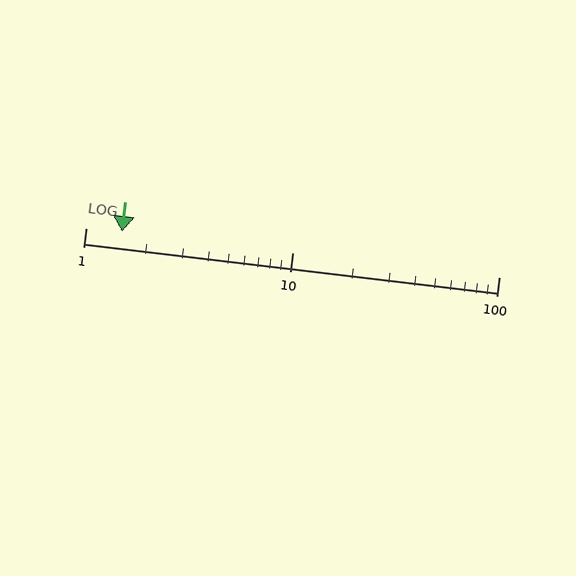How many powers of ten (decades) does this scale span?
The scale spans 2 decades, from 1 to 100.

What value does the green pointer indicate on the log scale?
The pointer indicates approximately 1.5.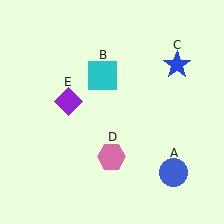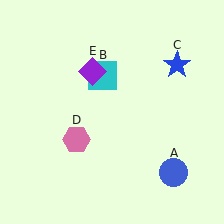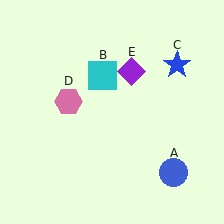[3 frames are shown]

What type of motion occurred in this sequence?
The pink hexagon (object D), purple diamond (object E) rotated clockwise around the center of the scene.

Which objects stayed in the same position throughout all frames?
Blue circle (object A) and cyan square (object B) and blue star (object C) remained stationary.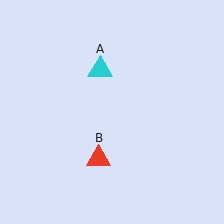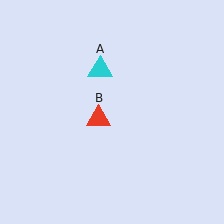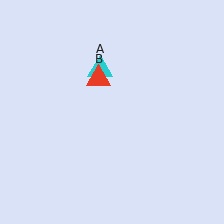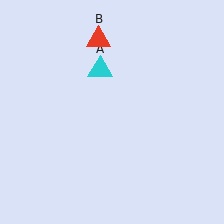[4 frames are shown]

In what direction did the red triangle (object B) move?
The red triangle (object B) moved up.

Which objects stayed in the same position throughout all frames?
Cyan triangle (object A) remained stationary.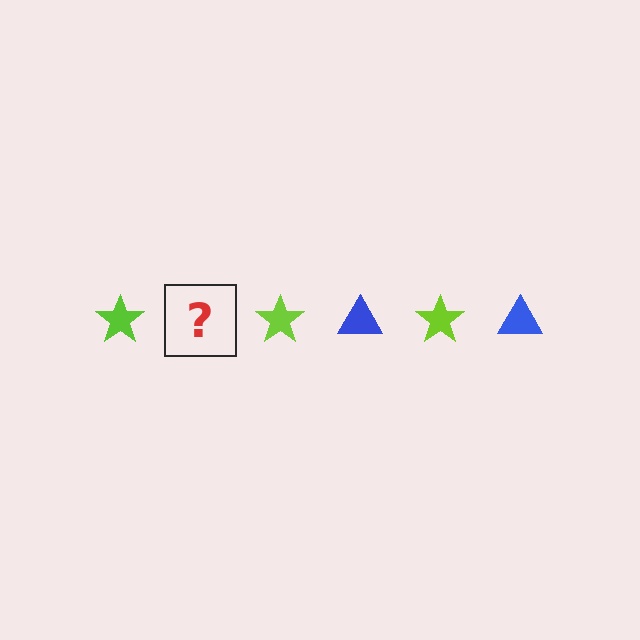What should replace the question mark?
The question mark should be replaced with a blue triangle.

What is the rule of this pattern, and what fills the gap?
The rule is that the pattern alternates between lime star and blue triangle. The gap should be filled with a blue triangle.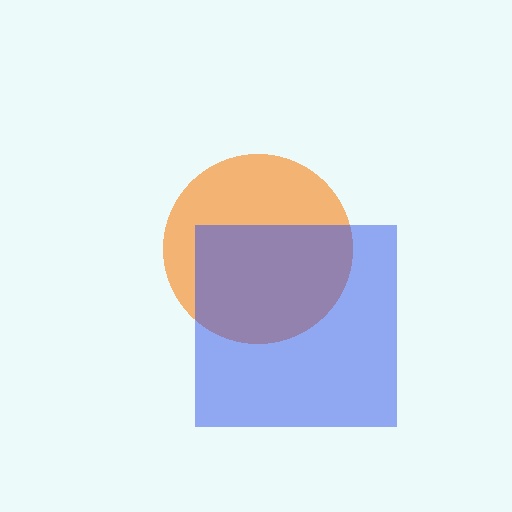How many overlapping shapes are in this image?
There are 2 overlapping shapes in the image.